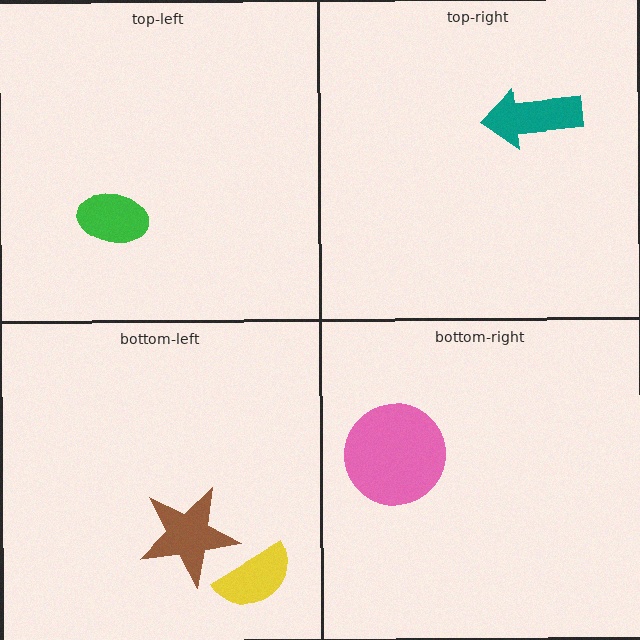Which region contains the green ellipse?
The top-left region.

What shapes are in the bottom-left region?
The yellow semicircle, the brown star.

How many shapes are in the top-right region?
1.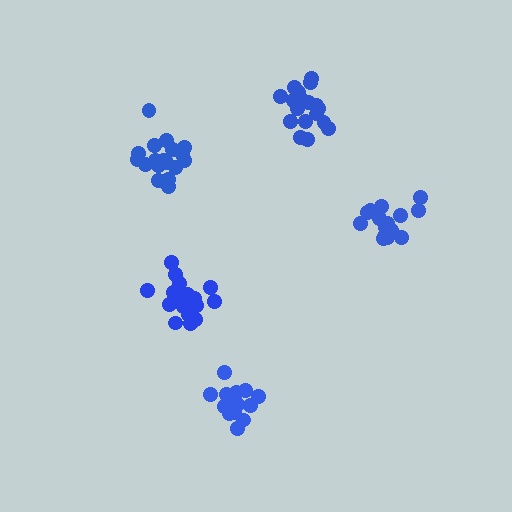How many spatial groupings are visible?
There are 5 spatial groupings.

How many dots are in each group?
Group 1: 16 dots, Group 2: 19 dots, Group 3: 17 dots, Group 4: 18 dots, Group 5: 19 dots (89 total).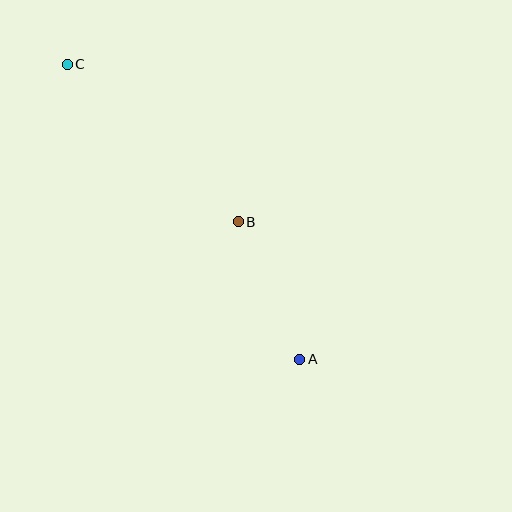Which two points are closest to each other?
Points A and B are closest to each other.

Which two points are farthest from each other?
Points A and C are farthest from each other.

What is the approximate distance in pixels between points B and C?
The distance between B and C is approximately 232 pixels.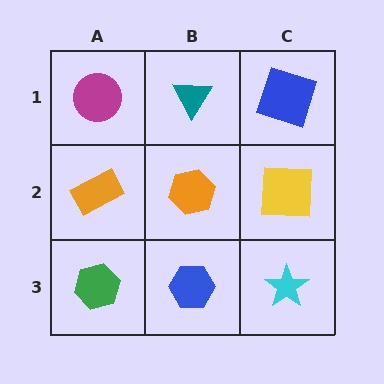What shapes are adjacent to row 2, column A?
A magenta circle (row 1, column A), a green hexagon (row 3, column A), an orange hexagon (row 2, column B).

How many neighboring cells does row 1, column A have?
2.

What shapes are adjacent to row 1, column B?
An orange hexagon (row 2, column B), a magenta circle (row 1, column A), a blue square (row 1, column C).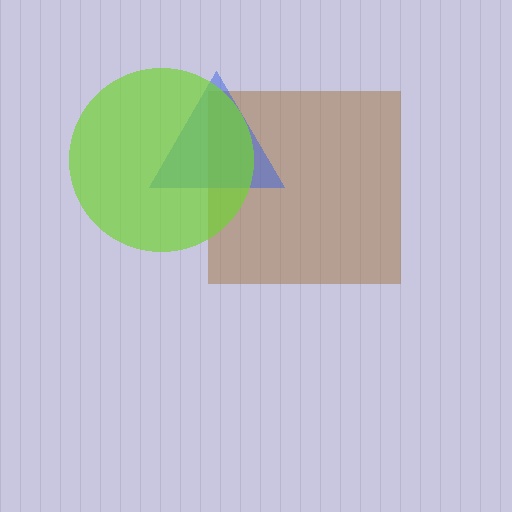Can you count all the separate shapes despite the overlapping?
Yes, there are 3 separate shapes.